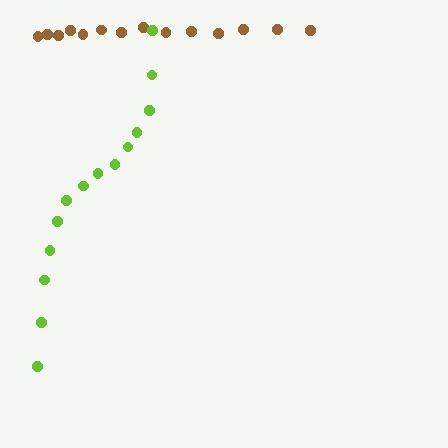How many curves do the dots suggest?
There are 2 distinct paths.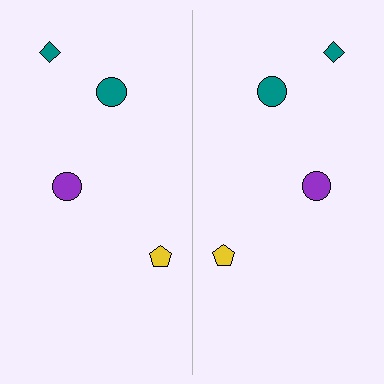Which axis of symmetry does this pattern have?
The pattern has a vertical axis of symmetry running through the center of the image.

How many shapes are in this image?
There are 8 shapes in this image.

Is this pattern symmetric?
Yes, this pattern has bilateral (reflection) symmetry.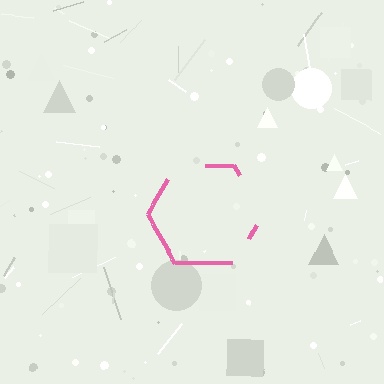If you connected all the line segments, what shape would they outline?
They would outline a hexagon.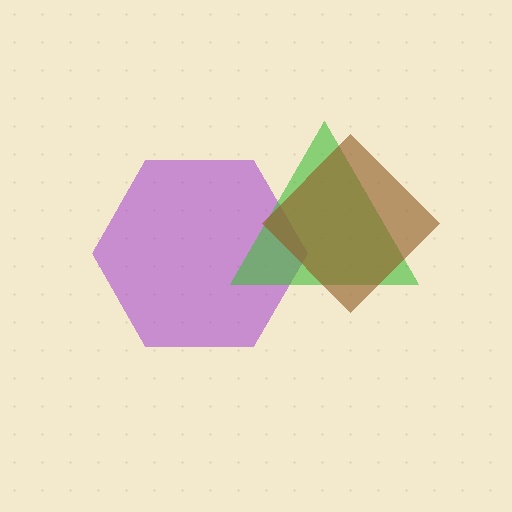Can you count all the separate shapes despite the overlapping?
Yes, there are 3 separate shapes.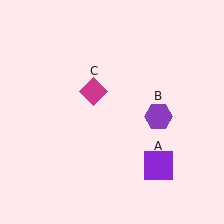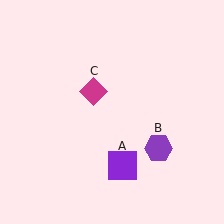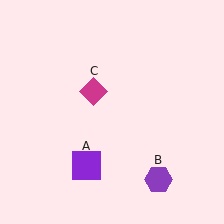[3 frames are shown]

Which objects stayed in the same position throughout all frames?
Magenta diamond (object C) remained stationary.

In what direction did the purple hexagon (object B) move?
The purple hexagon (object B) moved down.